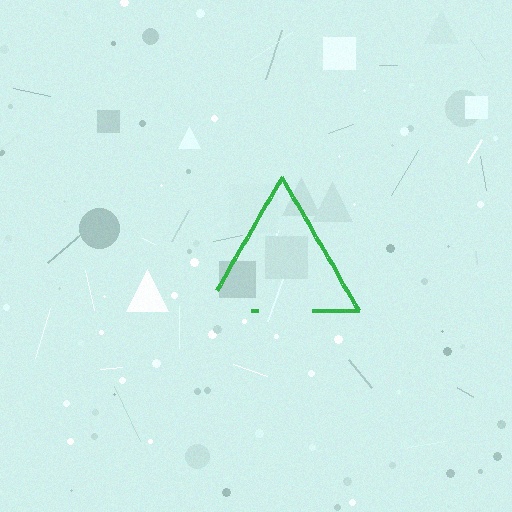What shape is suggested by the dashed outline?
The dashed outline suggests a triangle.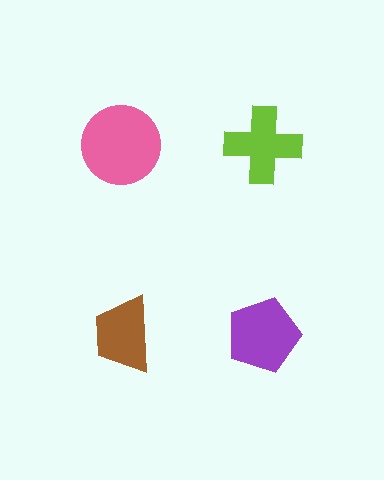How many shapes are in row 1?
2 shapes.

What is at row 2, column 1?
A brown trapezoid.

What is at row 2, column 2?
A purple pentagon.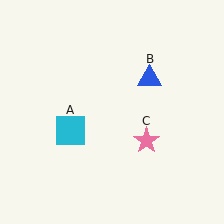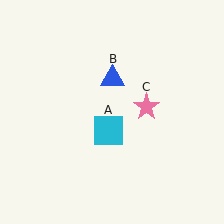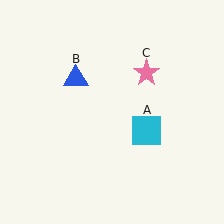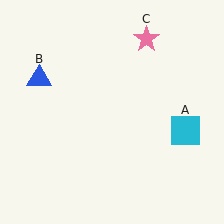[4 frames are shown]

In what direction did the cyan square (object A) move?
The cyan square (object A) moved right.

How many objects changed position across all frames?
3 objects changed position: cyan square (object A), blue triangle (object B), pink star (object C).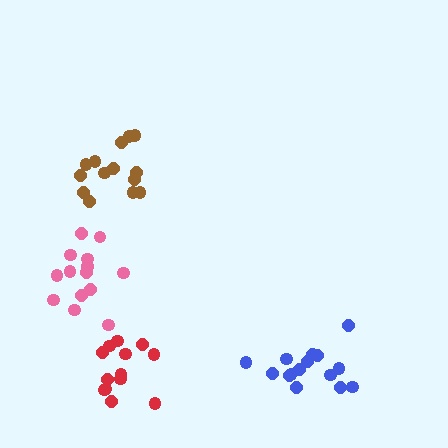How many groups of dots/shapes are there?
There are 4 groups.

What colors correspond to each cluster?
The clusters are colored: red, blue, pink, brown.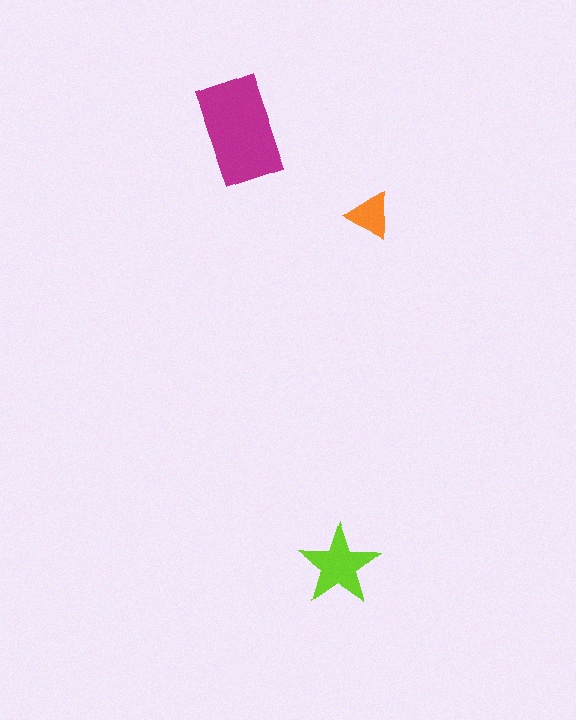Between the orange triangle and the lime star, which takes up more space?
The lime star.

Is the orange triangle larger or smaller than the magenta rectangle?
Smaller.